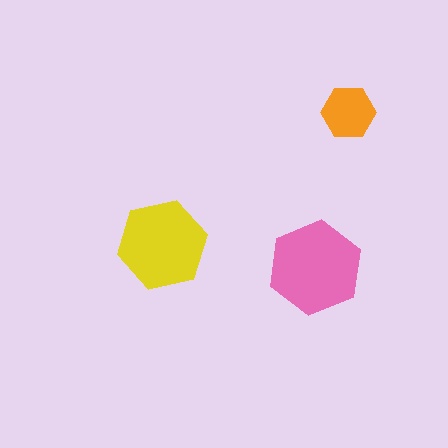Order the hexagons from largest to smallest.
the pink one, the yellow one, the orange one.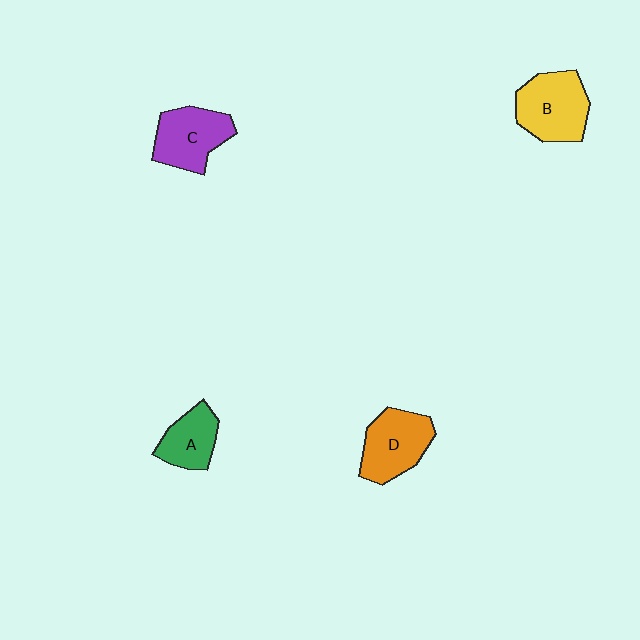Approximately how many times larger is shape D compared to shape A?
Approximately 1.4 times.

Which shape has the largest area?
Shape B (yellow).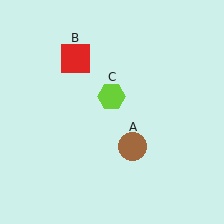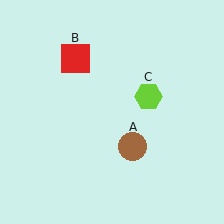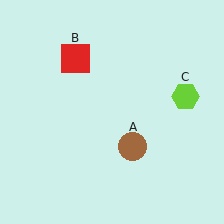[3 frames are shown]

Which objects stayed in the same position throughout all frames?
Brown circle (object A) and red square (object B) remained stationary.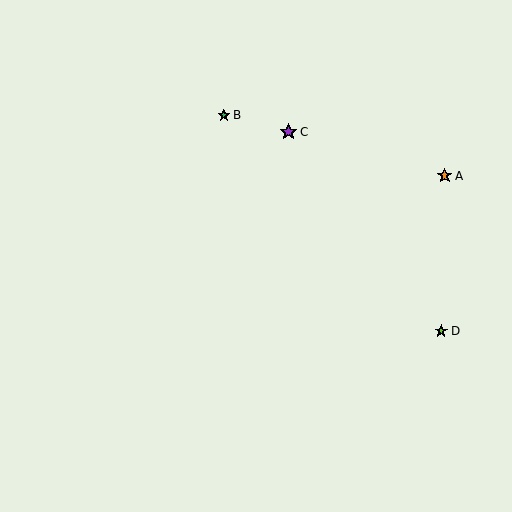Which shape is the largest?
The purple star (labeled C) is the largest.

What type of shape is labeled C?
Shape C is a purple star.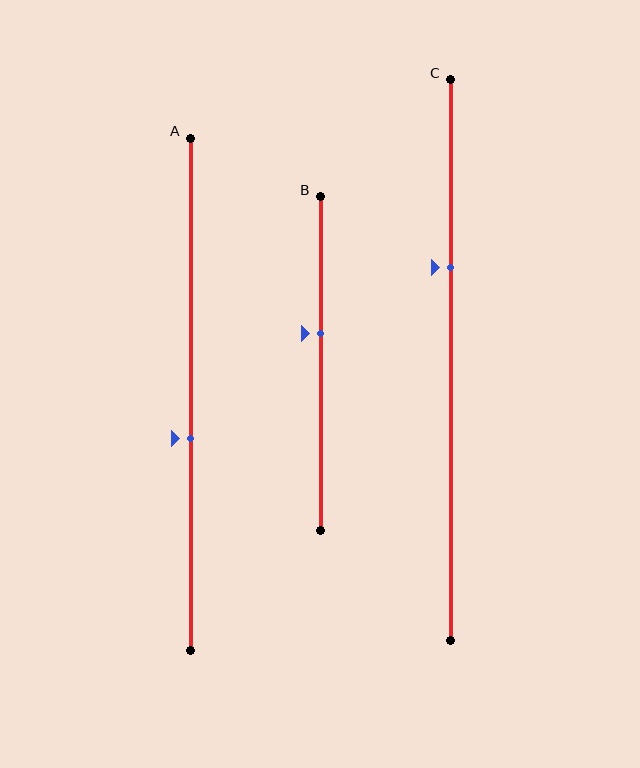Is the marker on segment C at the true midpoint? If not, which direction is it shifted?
No, the marker on segment C is shifted upward by about 16% of the segment length.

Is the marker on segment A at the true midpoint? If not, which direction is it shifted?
No, the marker on segment A is shifted downward by about 9% of the segment length.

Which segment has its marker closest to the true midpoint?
Segment A has its marker closest to the true midpoint.